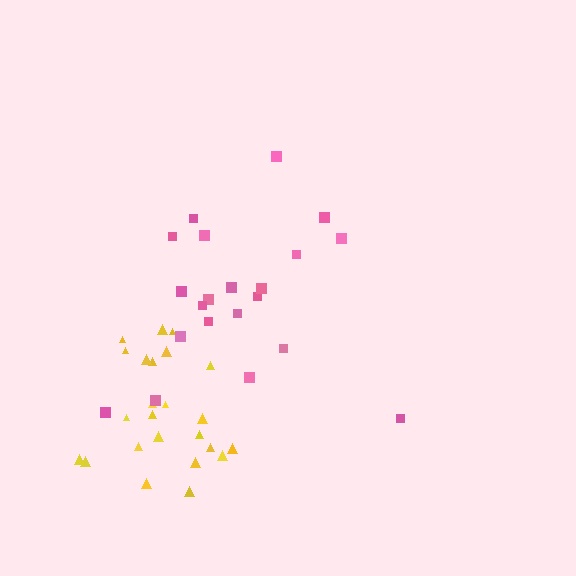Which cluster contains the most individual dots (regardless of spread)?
Yellow (24).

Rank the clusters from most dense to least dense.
yellow, pink.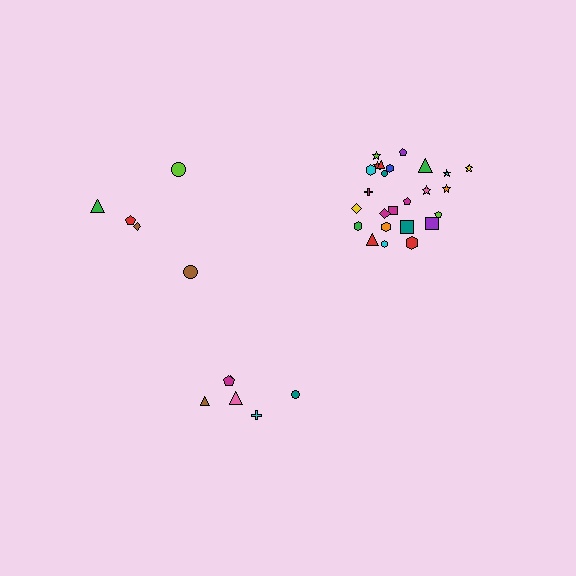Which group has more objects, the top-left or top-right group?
The top-right group.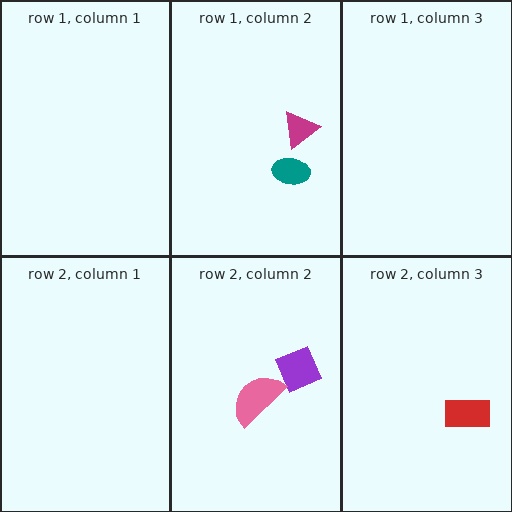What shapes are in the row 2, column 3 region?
The red rectangle.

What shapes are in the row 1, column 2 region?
The magenta triangle, the teal ellipse.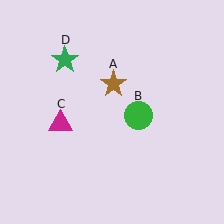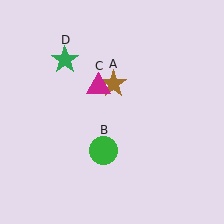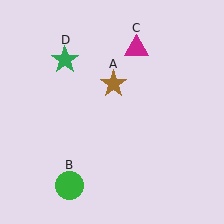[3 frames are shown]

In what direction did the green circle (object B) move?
The green circle (object B) moved down and to the left.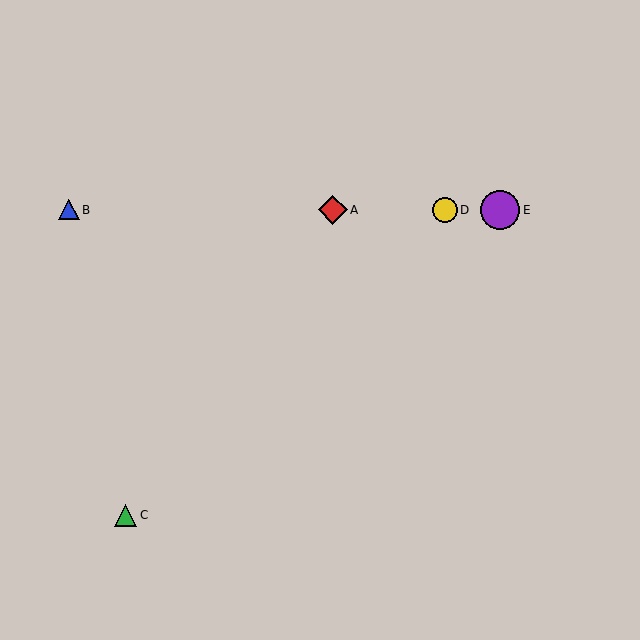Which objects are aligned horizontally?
Objects A, B, D, E are aligned horizontally.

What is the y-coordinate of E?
Object E is at y≈210.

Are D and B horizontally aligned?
Yes, both are at y≈210.